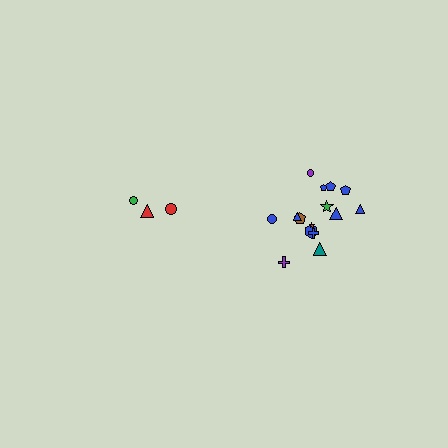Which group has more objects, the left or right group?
The right group.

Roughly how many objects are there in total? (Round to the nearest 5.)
Roughly 20 objects in total.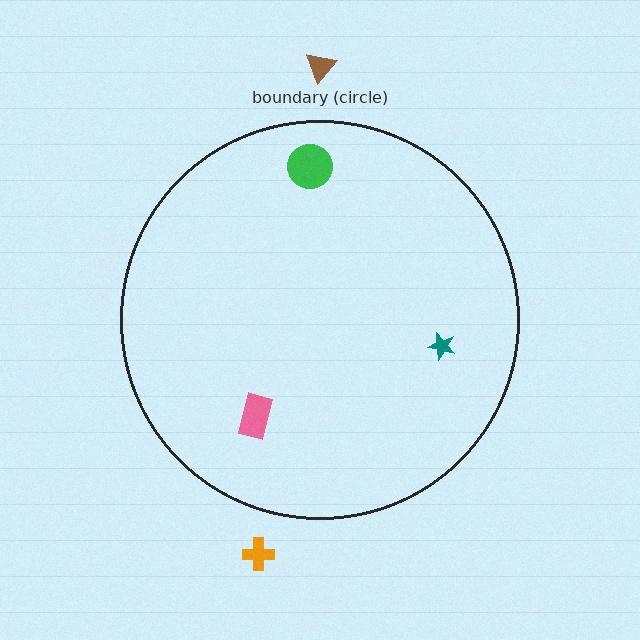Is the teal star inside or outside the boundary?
Inside.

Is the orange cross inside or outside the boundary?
Outside.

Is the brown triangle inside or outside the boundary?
Outside.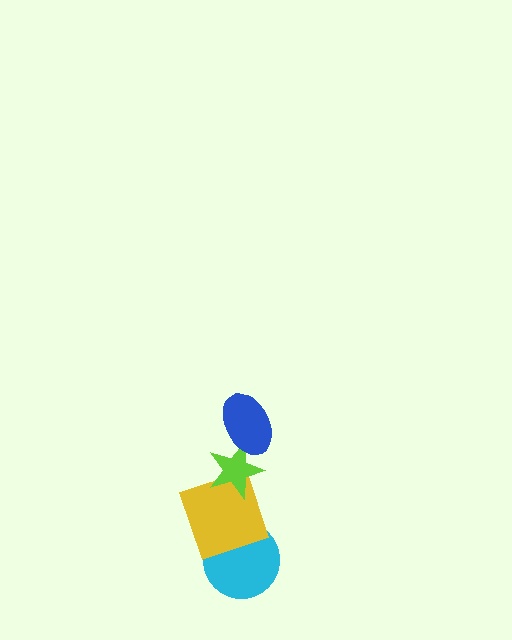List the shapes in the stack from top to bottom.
From top to bottom: the blue ellipse, the lime star, the yellow square, the cyan circle.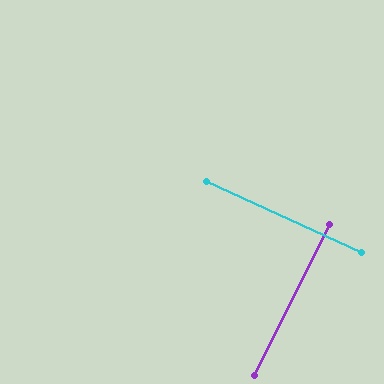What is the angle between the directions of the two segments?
Approximately 88 degrees.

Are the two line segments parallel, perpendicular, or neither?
Perpendicular — they meet at approximately 88°.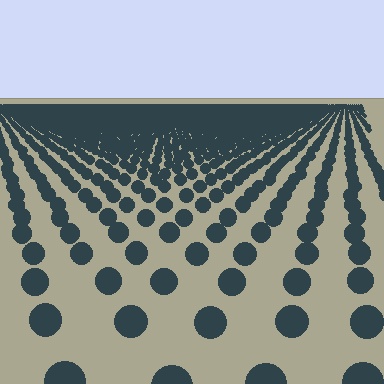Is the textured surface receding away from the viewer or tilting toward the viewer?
The surface is receding away from the viewer. Texture elements get smaller and denser toward the top.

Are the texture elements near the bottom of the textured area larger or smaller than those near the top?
Larger. Near the bottom, elements are closer to the viewer and appear at a bigger on-screen size.